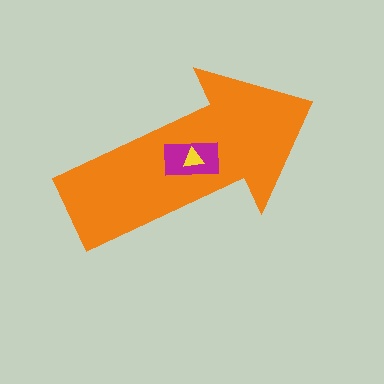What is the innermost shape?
The yellow triangle.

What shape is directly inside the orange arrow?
The magenta rectangle.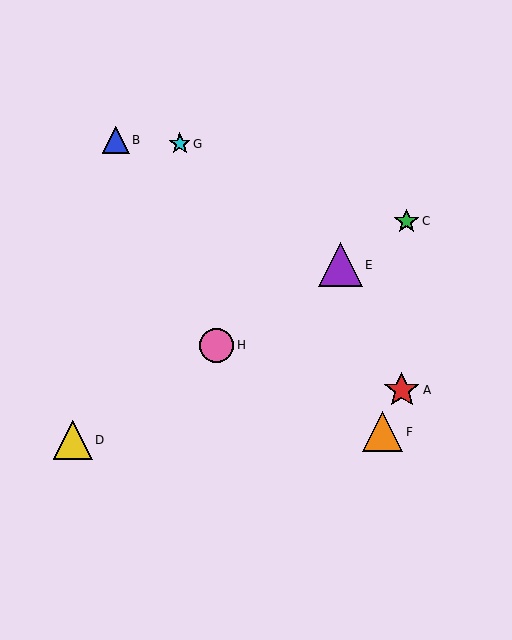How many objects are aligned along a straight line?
4 objects (C, D, E, H) are aligned along a straight line.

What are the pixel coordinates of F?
Object F is at (383, 432).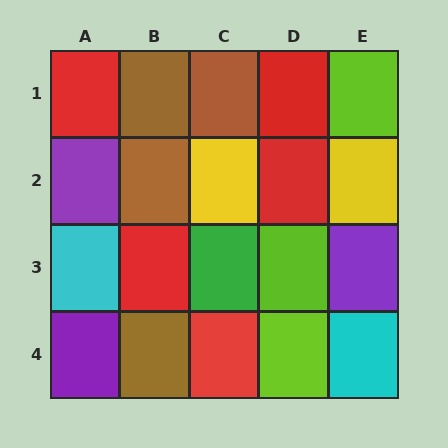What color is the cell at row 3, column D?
Lime.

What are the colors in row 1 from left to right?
Red, brown, brown, red, lime.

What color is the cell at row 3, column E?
Purple.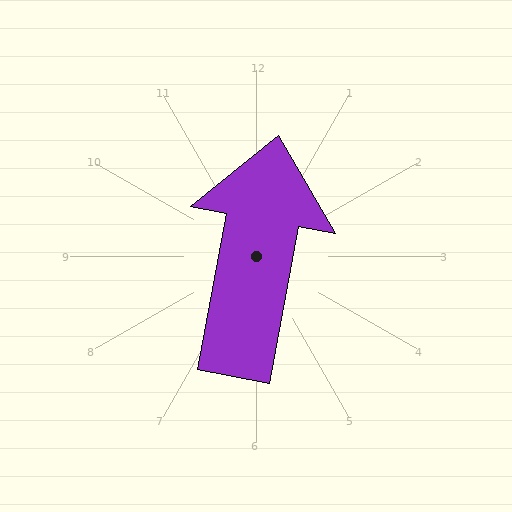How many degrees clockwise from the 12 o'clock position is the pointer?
Approximately 11 degrees.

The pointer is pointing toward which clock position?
Roughly 12 o'clock.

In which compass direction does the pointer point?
North.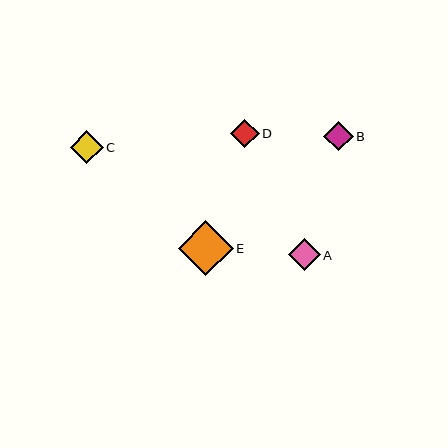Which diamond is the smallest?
Diamond D is the smallest with a size of approximately 29 pixels.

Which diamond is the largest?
Diamond E is the largest with a size of approximately 54 pixels.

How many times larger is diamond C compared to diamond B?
Diamond C is approximately 1.1 times the size of diamond B.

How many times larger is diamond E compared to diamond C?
Diamond E is approximately 1.6 times the size of diamond C.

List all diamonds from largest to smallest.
From largest to smallest: E, C, A, B, D.